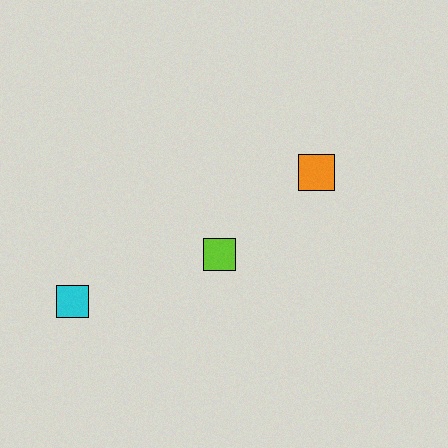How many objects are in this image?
There are 3 objects.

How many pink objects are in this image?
There are no pink objects.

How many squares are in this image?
There are 3 squares.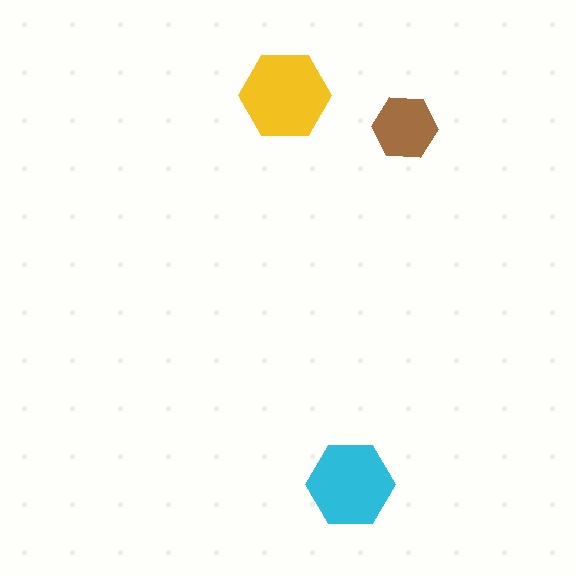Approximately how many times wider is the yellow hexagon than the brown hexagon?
About 1.5 times wider.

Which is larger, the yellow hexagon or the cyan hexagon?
The yellow one.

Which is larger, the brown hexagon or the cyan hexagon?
The cyan one.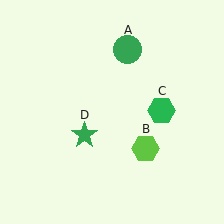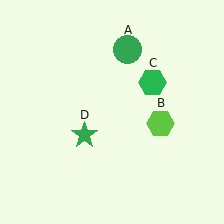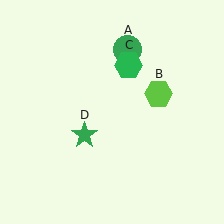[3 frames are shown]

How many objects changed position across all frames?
2 objects changed position: lime hexagon (object B), green hexagon (object C).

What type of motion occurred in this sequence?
The lime hexagon (object B), green hexagon (object C) rotated counterclockwise around the center of the scene.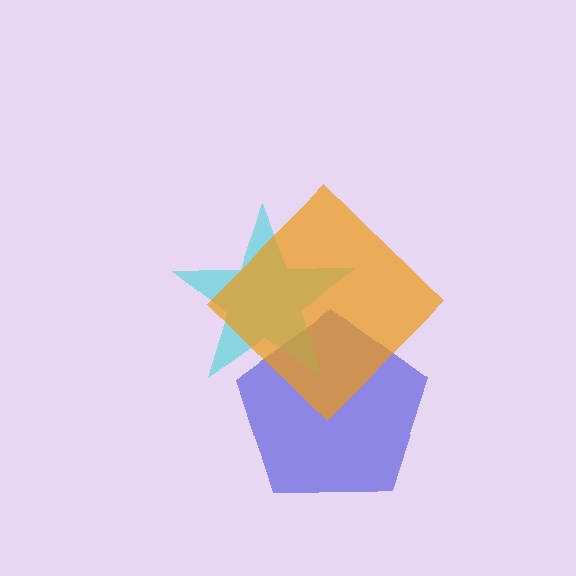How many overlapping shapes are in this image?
There are 3 overlapping shapes in the image.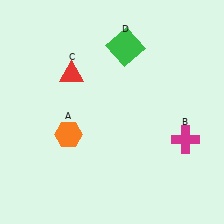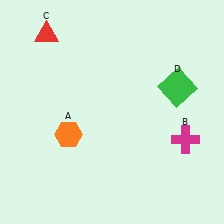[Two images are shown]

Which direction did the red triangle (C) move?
The red triangle (C) moved up.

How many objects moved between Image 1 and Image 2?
2 objects moved between the two images.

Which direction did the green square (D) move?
The green square (D) moved right.